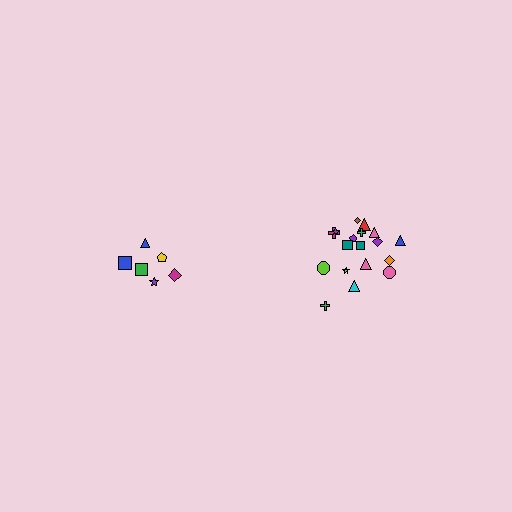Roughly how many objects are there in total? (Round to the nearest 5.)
Roughly 25 objects in total.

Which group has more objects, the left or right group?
The right group.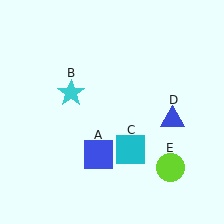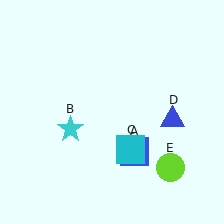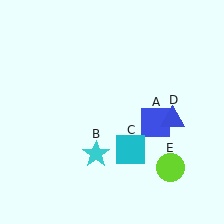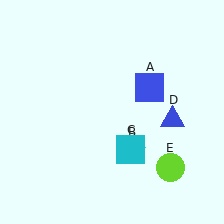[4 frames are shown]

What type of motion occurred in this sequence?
The blue square (object A), cyan star (object B) rotated counterclockwise around the center of the scene.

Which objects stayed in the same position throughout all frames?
Cyan square (object C) and blue triangle (object D) and lime circle (object E) remained stationary.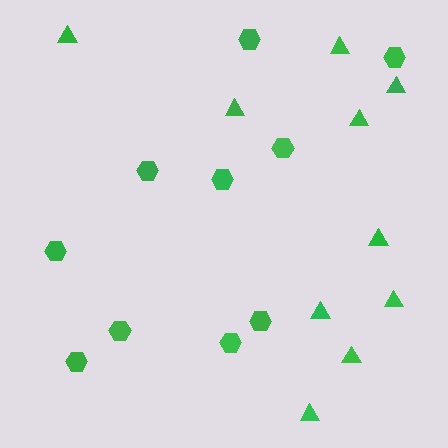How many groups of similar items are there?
There are 2 groups: one group of triangles (10) and one group of hexagons (10).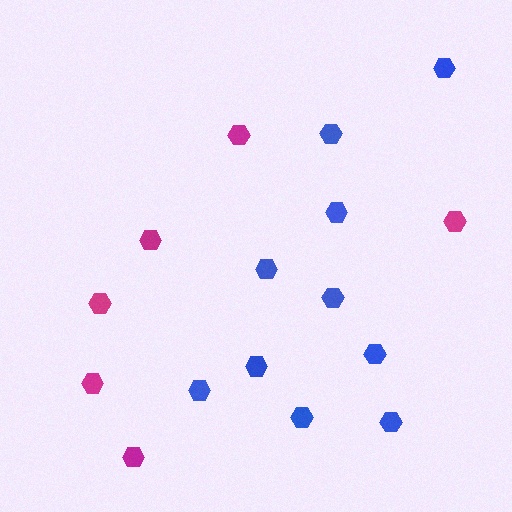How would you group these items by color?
There are 2 groups: one group of magenta hexagons (6) and one group of blue hexagons (10).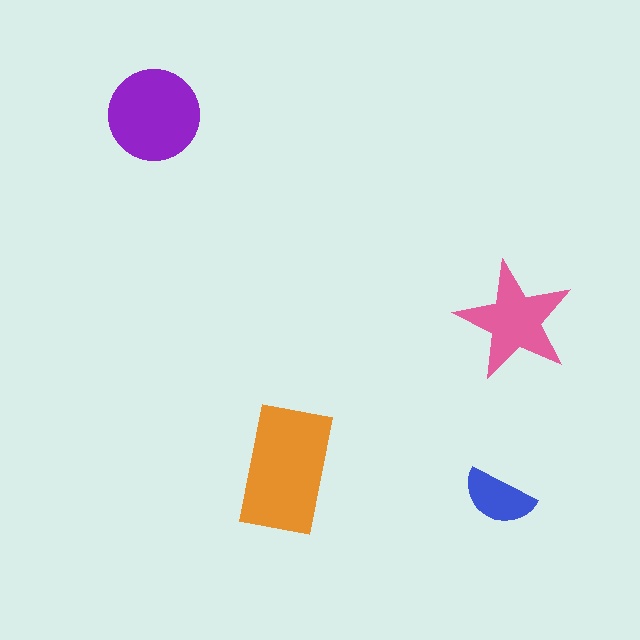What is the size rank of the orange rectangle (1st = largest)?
1st.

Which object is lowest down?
The blue semicircle is bottommost.